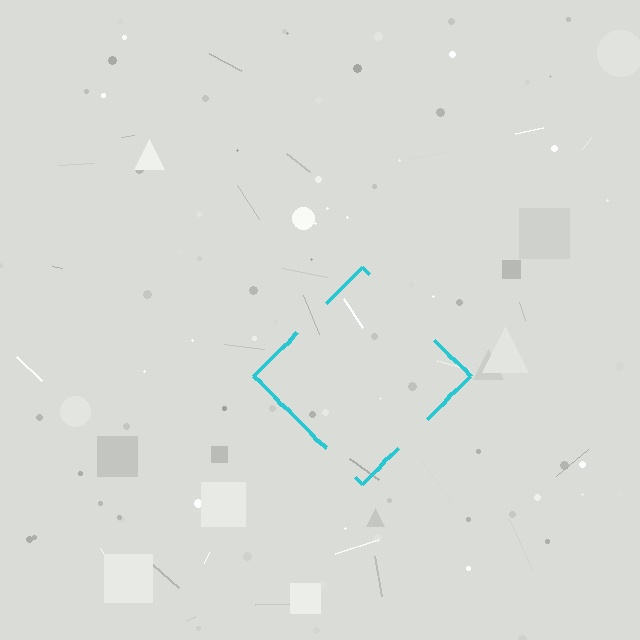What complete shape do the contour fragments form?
The contour fragments form a diamond.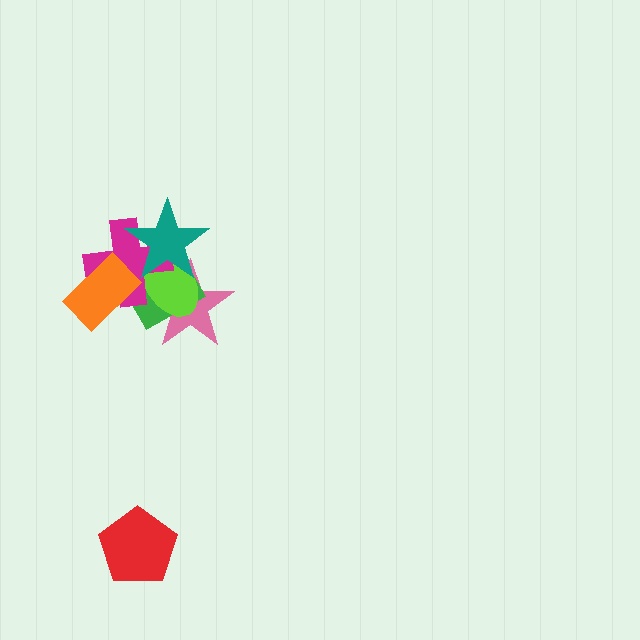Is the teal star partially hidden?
No, no other shape covers it.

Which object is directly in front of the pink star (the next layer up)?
The green diamond is directly in front of the pink star.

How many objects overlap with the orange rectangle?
2 objects overlap with the orange rectangle.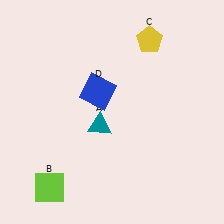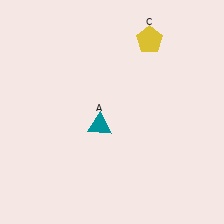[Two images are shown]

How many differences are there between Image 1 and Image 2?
There are 2 differences between the two images.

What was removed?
The blue square (D), the lime square (B) were removed in Image 2.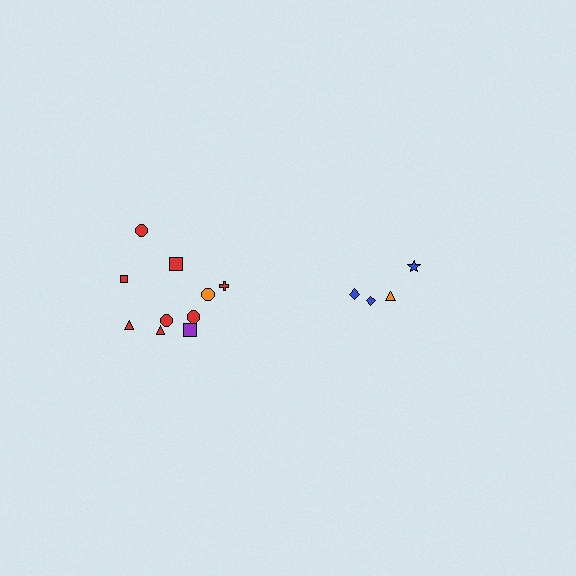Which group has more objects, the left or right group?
The left group.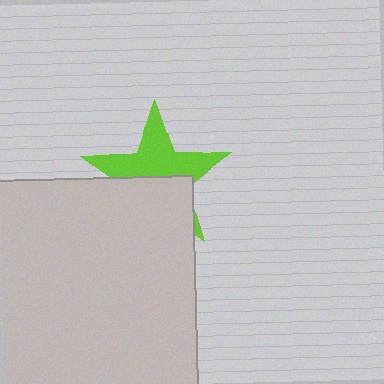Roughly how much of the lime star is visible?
About half of it is visible (roughly 54%).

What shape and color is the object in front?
The object in front is a light gray rectangle.